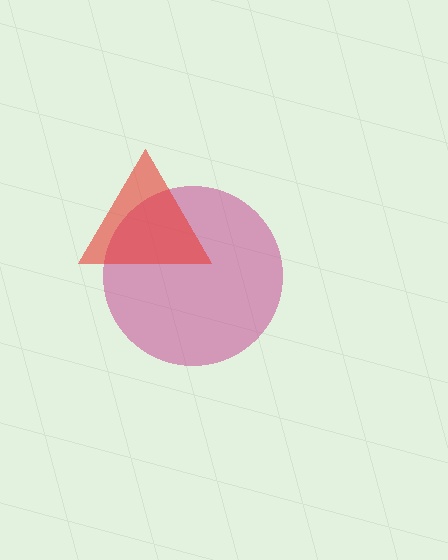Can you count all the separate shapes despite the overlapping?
Yes, there are 2 separate shapes.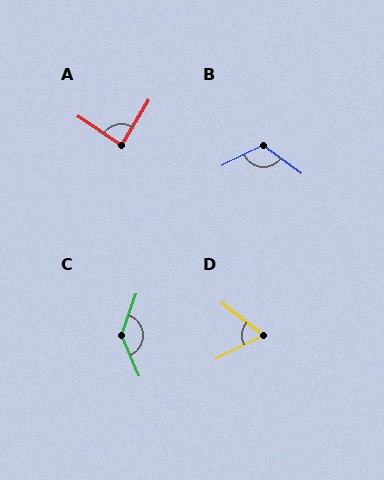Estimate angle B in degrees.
Approximately 118 degrees.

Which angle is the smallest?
D, at approximately 64 degrees.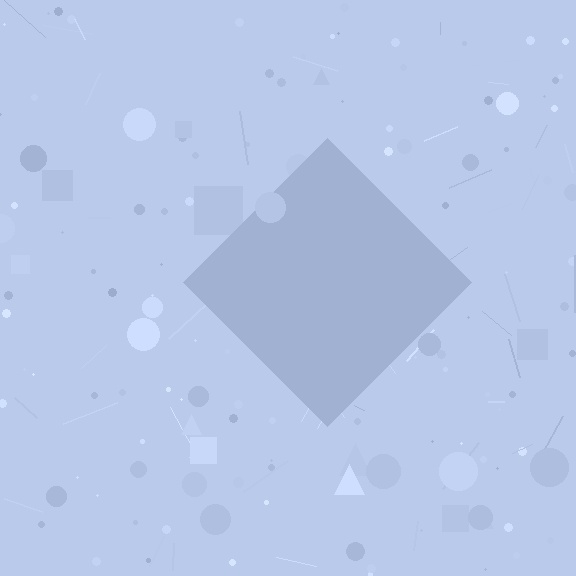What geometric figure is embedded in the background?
A diamond is embedded in the background.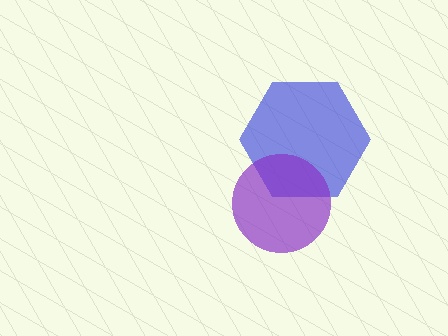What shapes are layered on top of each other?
The layered shapes are: a blue hexagon, a purple circle.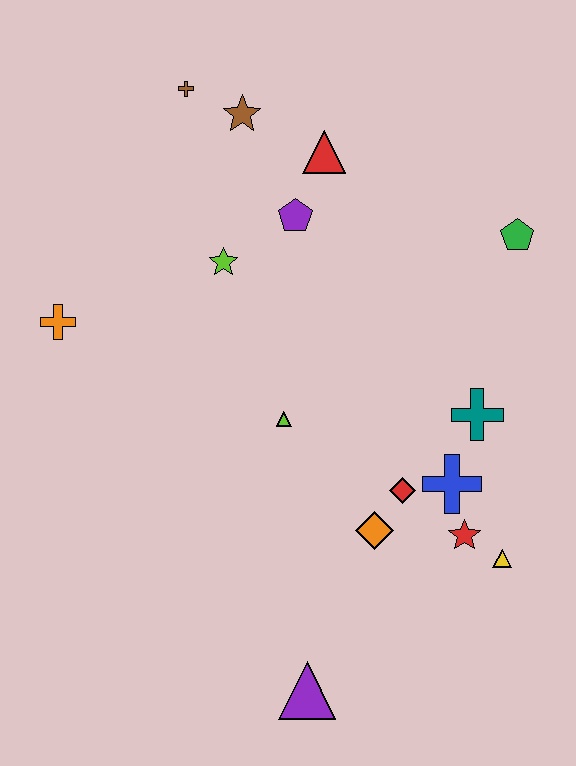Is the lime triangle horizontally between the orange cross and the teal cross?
Yes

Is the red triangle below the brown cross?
Yes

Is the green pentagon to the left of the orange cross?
No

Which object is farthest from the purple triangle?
The brown cross is farthest from the purple triangle.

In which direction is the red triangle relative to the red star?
The red triangle is above the red star.